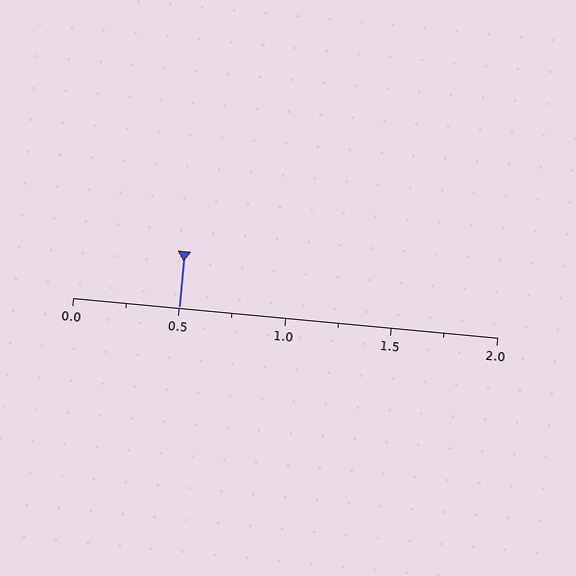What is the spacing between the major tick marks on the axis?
The major ticks are spaced 0.5 apart.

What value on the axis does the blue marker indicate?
The marker indicates approximately 0.5.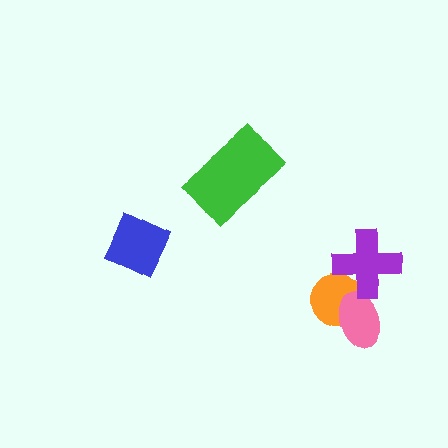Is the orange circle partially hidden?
Yes, it is partially covered by another shape.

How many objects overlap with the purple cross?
2 objects overlap with the purple cross.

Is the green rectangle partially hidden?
No, no other shape covers it.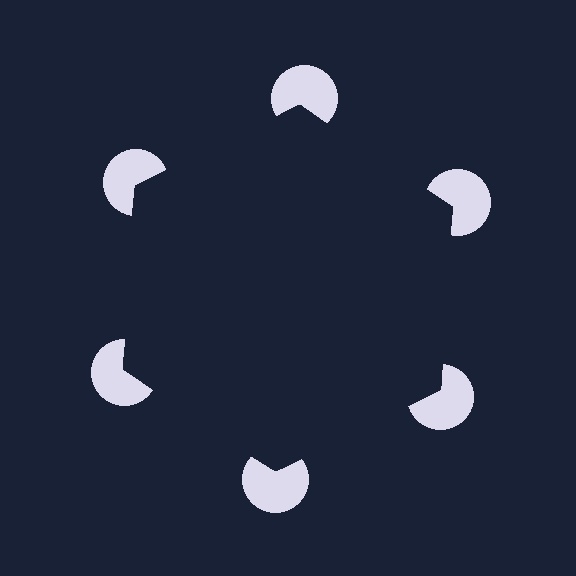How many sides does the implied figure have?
6 sides.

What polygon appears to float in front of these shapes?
An illusory hexagon — its edges are inferred from the aligned wedge cuts in the pac-man discs, not physically drawn.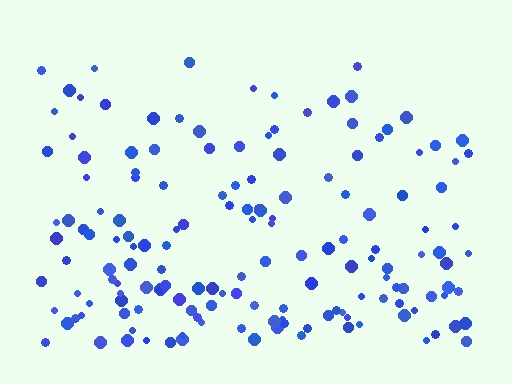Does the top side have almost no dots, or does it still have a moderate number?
Still a moderate number, just noticeably fewer than the bottom.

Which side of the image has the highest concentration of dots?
The bottom.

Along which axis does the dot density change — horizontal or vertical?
Vertical.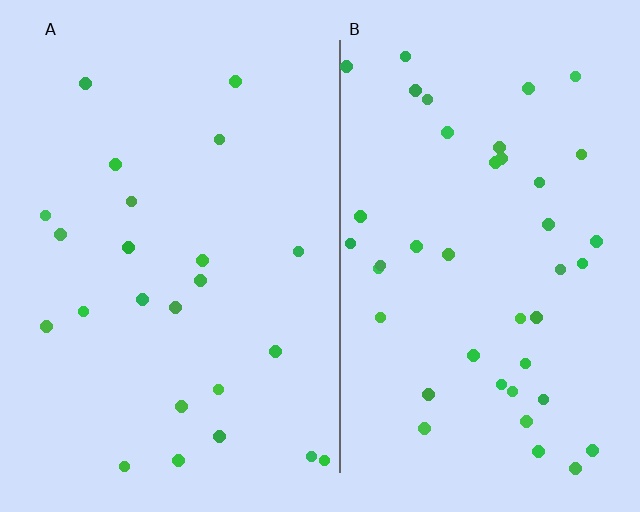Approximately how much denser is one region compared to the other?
Approximately 1.8× — region B over region A.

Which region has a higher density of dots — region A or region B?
B (the right).